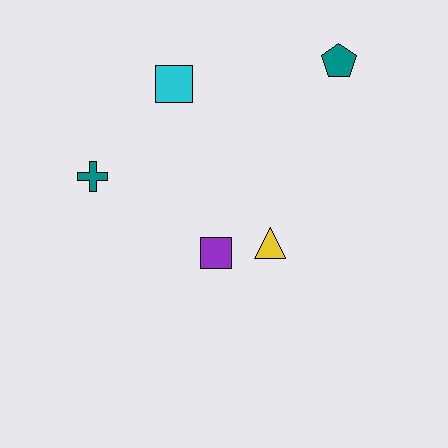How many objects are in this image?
There are 5 objects.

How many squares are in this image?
There are 2 squares.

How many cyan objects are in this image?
There is 1 cyan object.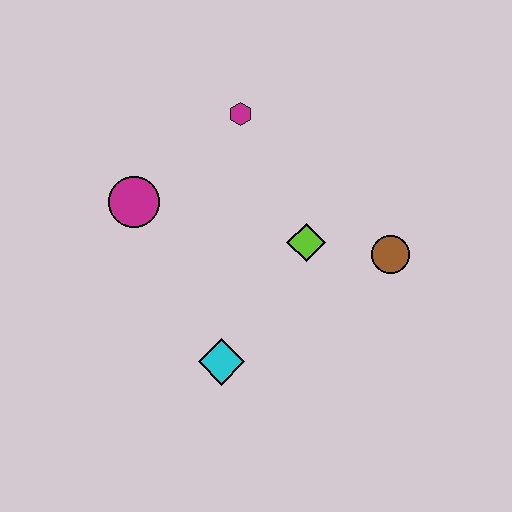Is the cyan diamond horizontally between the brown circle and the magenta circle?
Yes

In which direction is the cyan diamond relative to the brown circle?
The cyan diamond is to the left of the brown circle.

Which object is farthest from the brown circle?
The magenta circle is farthest from the brown circle.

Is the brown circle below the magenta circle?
Yes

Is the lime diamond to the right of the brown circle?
No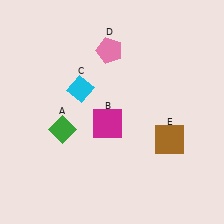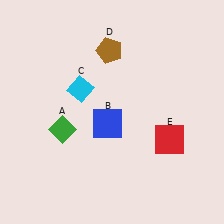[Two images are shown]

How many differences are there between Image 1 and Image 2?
There are 3 differences between the two images.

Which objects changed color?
B changed from magenta to blue. D changed from pink to brown. E changed from brown to red.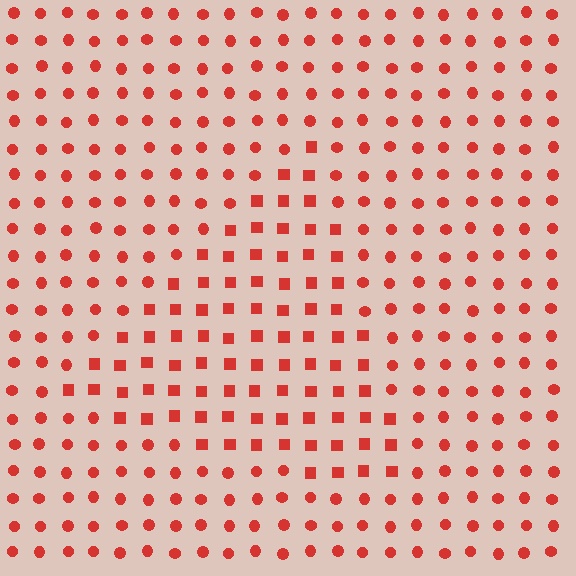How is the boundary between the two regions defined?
The boundary is defined by a change in element shape: squares inside vs. circles outside. All elements share the same color and spacing.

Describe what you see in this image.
The image is filled with small red elements arranged in a uniform grid. A triangle-shaped region contains squares, while the surrounding area contains circles. The boundary is defined purely by the change in element shape.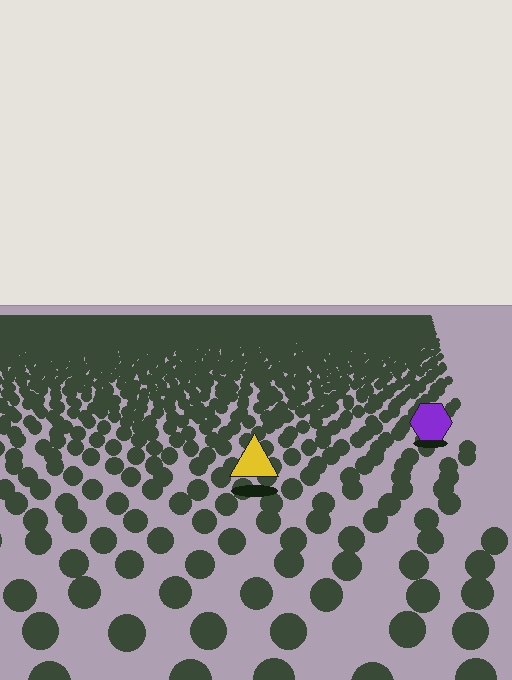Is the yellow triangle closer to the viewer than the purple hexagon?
Yes. The yellow triangle is closer — you can tell from the texture gradient: the ground texture is coarser near it.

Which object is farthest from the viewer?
The purple hexagon is farthest from the viewer. It appears smaller and the ground texture around it is denser.